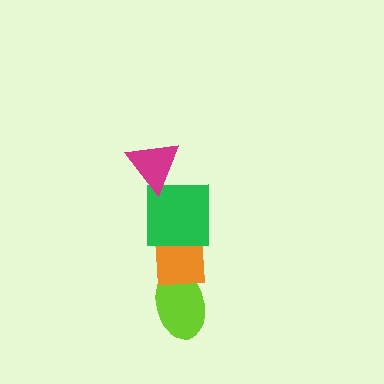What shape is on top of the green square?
The magenta triangle is on top of the green square.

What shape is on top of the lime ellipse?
The orange square is on top of the lime ellipse.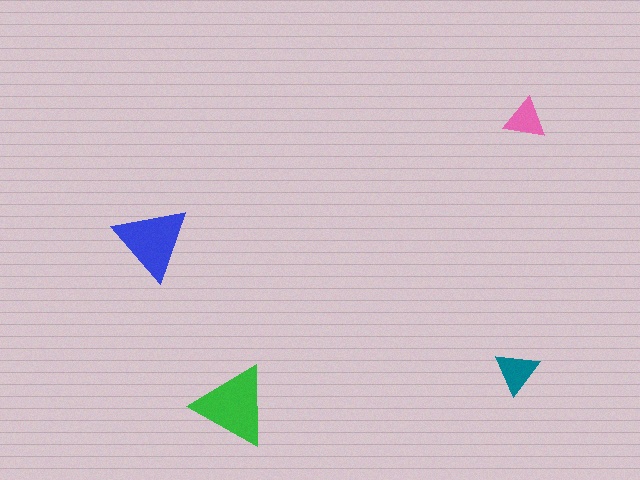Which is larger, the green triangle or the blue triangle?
The green one.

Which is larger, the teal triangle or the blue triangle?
The blue one.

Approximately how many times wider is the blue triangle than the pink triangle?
About 2 times wider.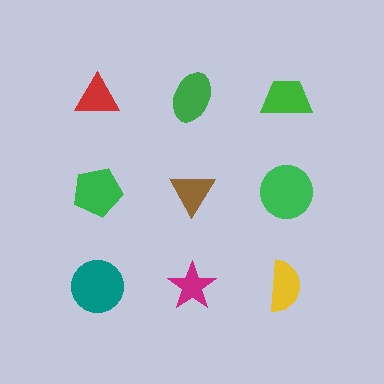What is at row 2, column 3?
A green circle.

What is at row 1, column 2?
A green ellipse.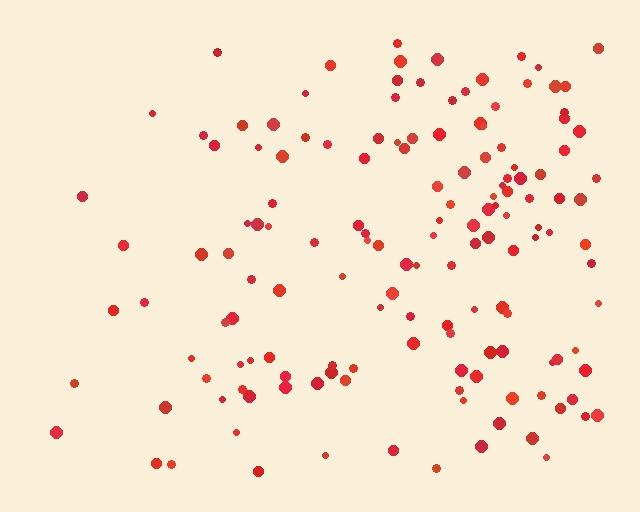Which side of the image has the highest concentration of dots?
The right.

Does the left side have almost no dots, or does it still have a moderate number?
Still a moderate number, just noticeably fewer than the right.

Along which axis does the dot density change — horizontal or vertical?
Horizontal.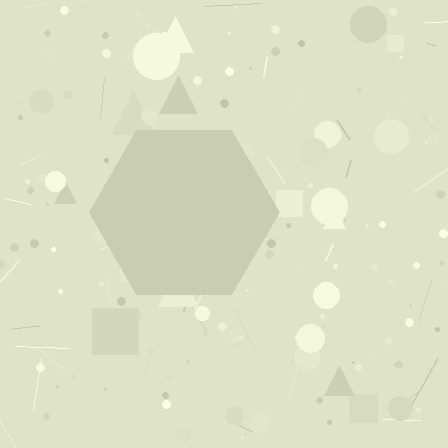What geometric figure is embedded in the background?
A hexagon is embedded in the background.